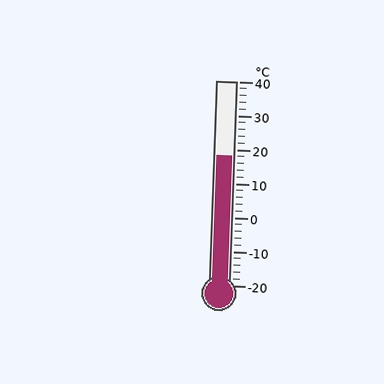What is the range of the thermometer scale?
The thermometer scale ranges from -20°C to 40°C.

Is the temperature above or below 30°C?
The temperature is below 30°C.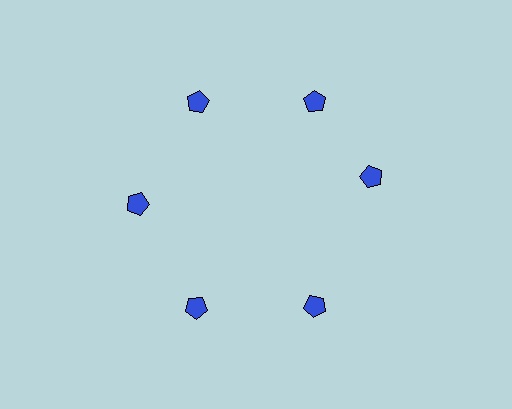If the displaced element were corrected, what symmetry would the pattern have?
It would have 6-fold rotational symmetry — the pattern would map onto itself every 60 degrees.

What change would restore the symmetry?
The symmetry would be restored by rotating it back into even spacing with its neighbors so that all 6 pentagons sit at equal angles and equal distance from the center.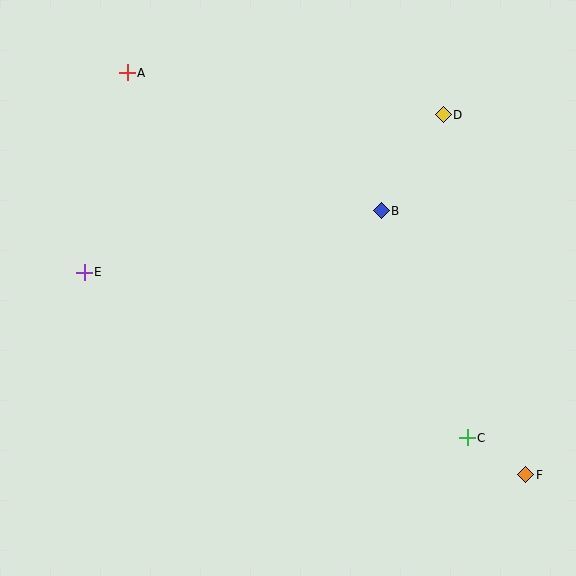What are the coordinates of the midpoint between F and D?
The midpoint between F and D is at (484, 295).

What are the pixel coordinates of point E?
Point E is at (84, 272).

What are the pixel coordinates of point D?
Point D is at (443, 115).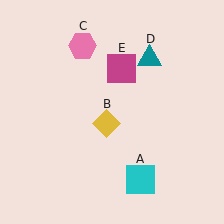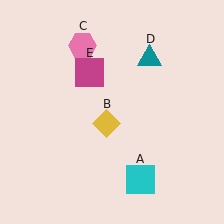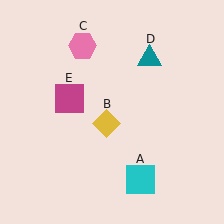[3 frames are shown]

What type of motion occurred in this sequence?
The magenta square (object E) rotated counterclockwise around the center of the scene.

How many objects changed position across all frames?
1 object changed position: magenta square (object E).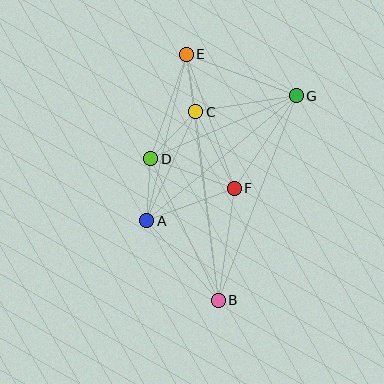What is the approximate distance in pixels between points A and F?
The distance between A and F is approximately 93 pixels.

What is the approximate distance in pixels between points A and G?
The distance between A and G is approximately 194 pixels.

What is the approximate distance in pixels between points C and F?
The distance between C and F is approximately 86 pixels.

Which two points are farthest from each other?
Points B and E are farthest from each other.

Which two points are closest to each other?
Points C and E are closest to each other.